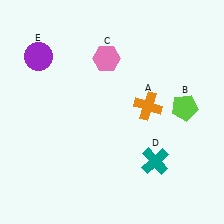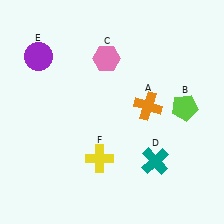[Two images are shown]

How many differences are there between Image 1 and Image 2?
There is 1 difference between the two images.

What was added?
A yellow cross (F) was added in Image 2.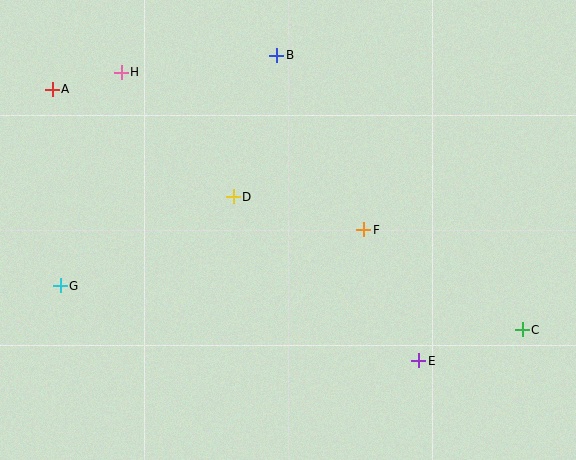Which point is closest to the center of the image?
Point D at (233, 197) is closest to the center.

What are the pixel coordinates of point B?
Point B is at (277, 55).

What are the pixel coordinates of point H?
Point H is at (121, 72).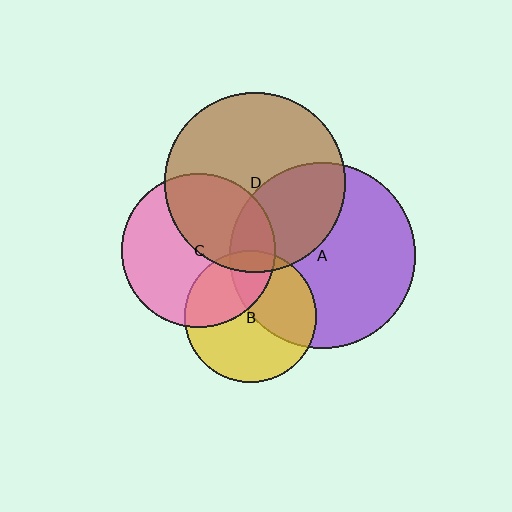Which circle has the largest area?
Circle A (purple).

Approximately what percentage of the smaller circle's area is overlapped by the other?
Approximately 20%.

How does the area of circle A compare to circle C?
Approximately 1.4 times.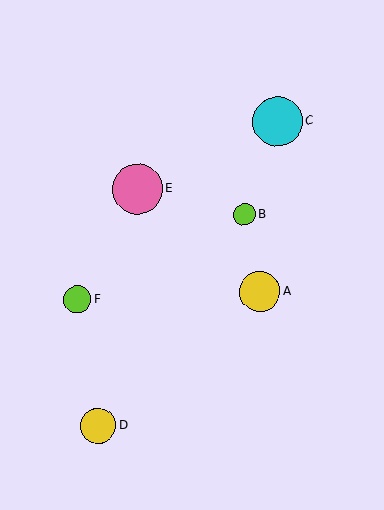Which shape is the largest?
The pink circle (labeled E) is the largest.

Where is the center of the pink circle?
The center of the pink circle is at (137, 189).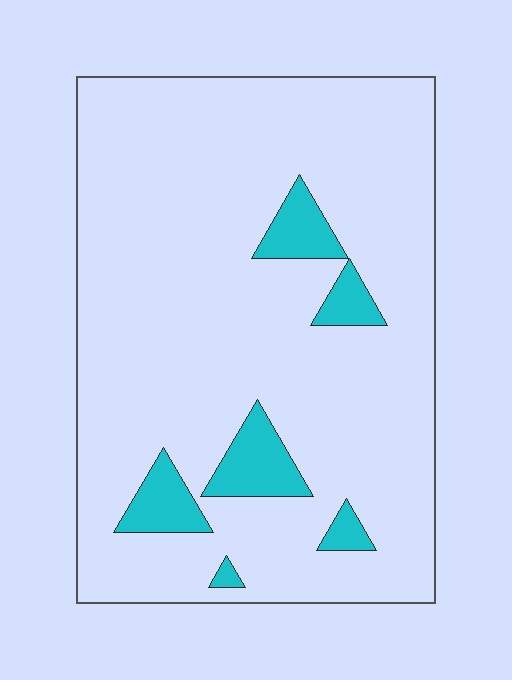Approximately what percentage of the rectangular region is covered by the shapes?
Approximately 10%.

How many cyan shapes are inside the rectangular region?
6.